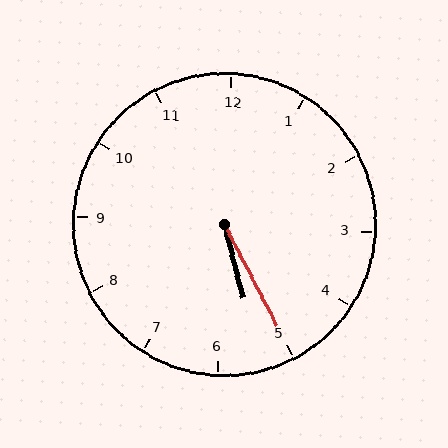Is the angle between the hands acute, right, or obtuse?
It is acute.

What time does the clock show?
5:25.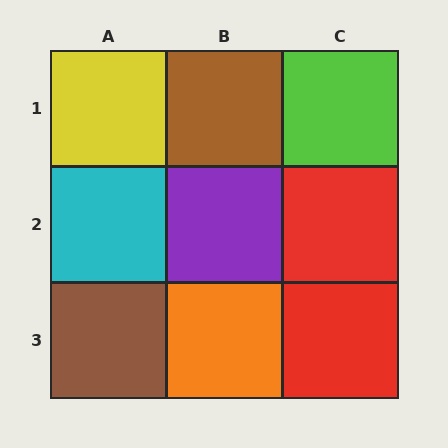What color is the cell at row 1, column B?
Brown.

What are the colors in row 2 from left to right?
Cyan, purple, red.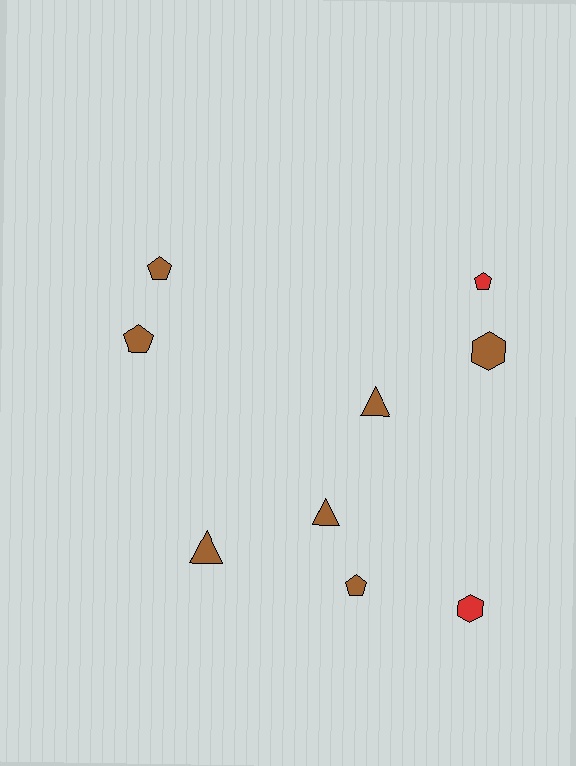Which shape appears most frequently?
Pentagon, with 4 objects.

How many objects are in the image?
There are 9 objects.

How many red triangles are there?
There are no red triangles.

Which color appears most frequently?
Brown, with 7 objects.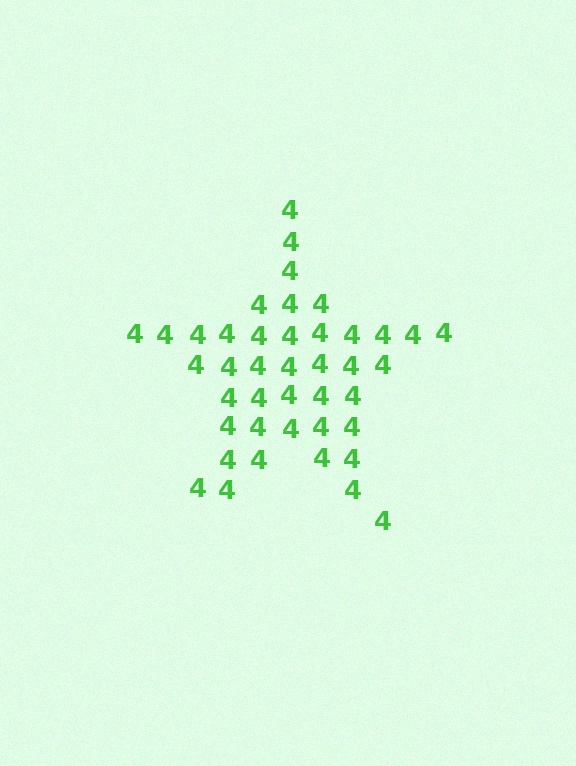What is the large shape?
The large shape is a star.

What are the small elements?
The small elements are digit 4's.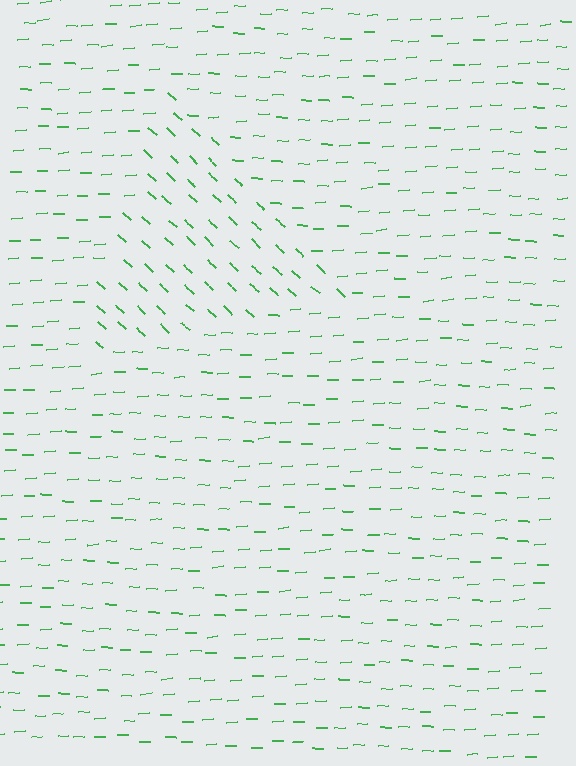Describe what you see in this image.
The image is filled with small green line segments. A triangle region in the image has lines oriented differently from the surrounding lines, creating a visible texture boundary.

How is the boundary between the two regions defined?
The boundary is defined purely by a change in line orientation (approximately 45 degrees difference). All lines are the same color and thickness.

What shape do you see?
I see a triangle.